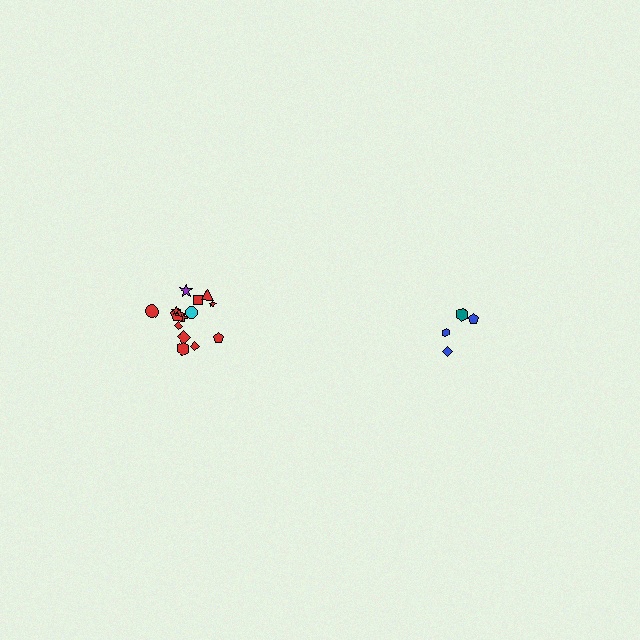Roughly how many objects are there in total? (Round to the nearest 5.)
Roughly 20 objects in total.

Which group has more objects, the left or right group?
The left group.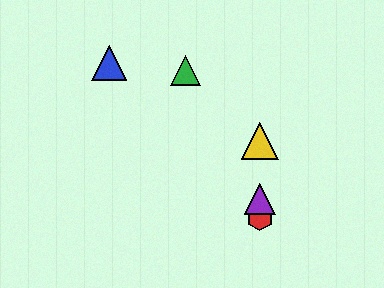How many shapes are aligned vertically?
3 shapes (the red hexagon, the yellow triangle, the purple triangle) are aligned vertically.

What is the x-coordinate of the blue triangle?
The blue triangle is at x≈109.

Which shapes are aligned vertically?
The red hexagon, the yellow triangle, the purple triangle are aligned vertically.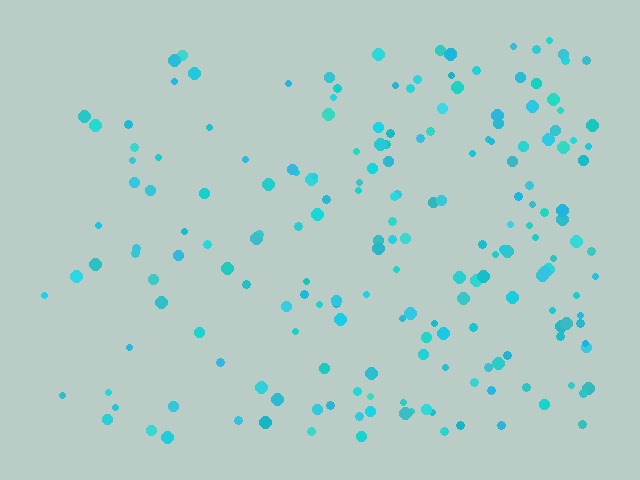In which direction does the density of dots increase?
From left to right, with the right side densest.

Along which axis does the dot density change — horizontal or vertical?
Horizontal.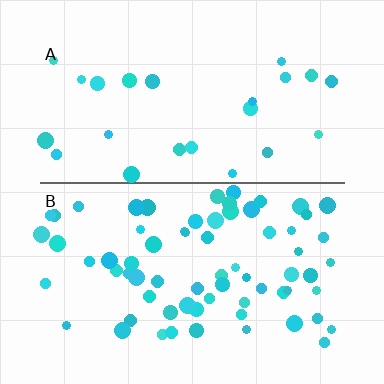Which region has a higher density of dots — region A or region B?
B (the bottom).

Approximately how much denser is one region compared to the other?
Approximately 2.8× — region B over region A.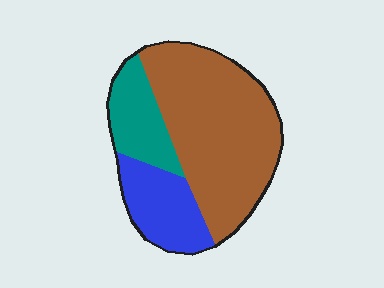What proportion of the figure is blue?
Blue covers roughly 20% of the figure.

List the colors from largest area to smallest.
From largest to smallest: brown, blue, teal.